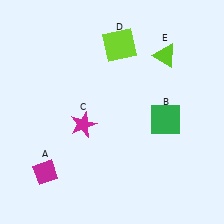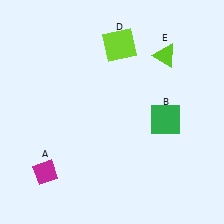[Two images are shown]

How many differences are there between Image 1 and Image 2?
There is 1 difference between the two images.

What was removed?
The magenta star (C) was removed in Image 2.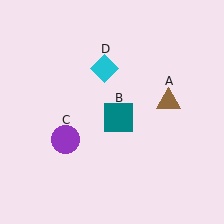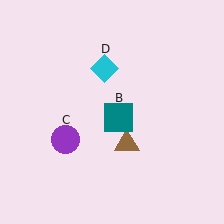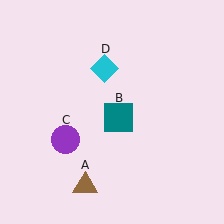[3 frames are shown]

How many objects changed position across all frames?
1 object changed position: brown triangle (object A).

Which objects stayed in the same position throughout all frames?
Teal square (object B) and purple circle (object C) and cyan diamond (object D) remained stationary.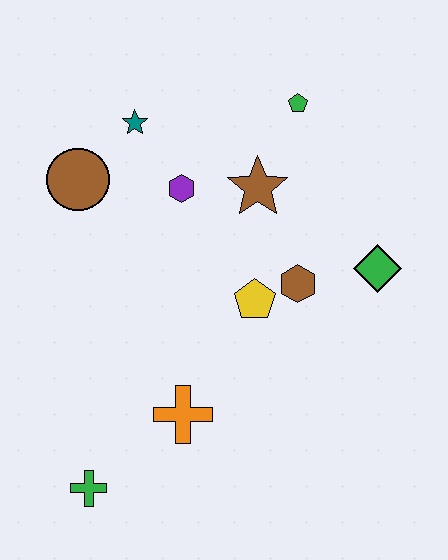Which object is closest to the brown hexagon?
The yellow pentagon is closest to the brown hexagon.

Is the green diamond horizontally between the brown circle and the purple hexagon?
No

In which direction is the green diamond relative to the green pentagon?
The green diamond is below the green pentagon.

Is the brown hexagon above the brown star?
No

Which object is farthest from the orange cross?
The green pentagon is farthest from the orange cross.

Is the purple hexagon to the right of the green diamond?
No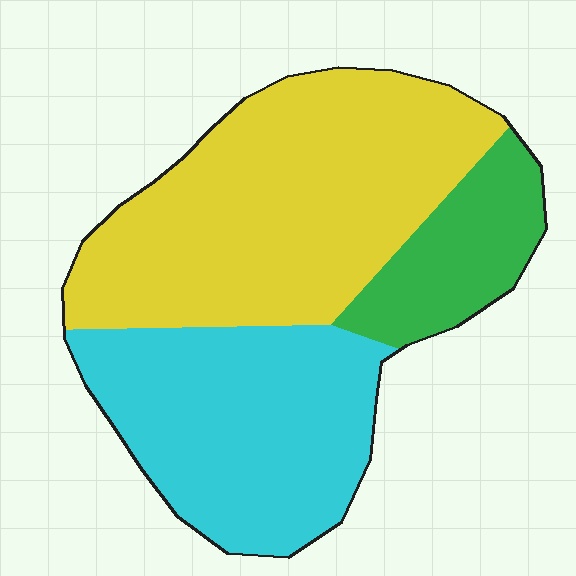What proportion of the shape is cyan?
Cyan takes up about three eighths (3/8) of the shape.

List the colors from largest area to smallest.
From largest to smallest: yellow, cyan, green.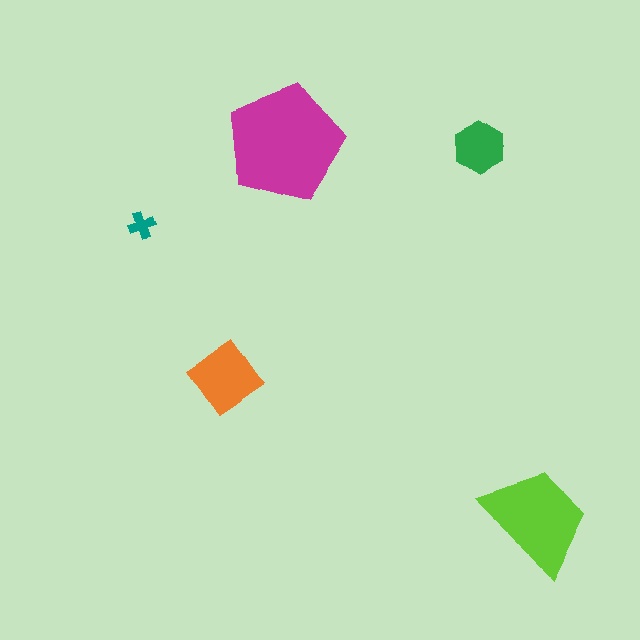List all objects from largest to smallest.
The magenta pentagon, the lime trapezoid, the orange diamond, the green hexagon, the teal cross.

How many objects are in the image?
There are 5 objects in the image.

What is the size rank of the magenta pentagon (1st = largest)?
1st.